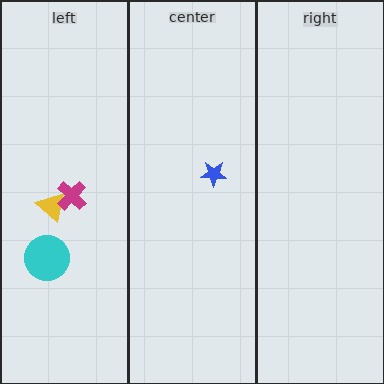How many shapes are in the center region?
1.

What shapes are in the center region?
The blue star.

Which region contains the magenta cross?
The left region.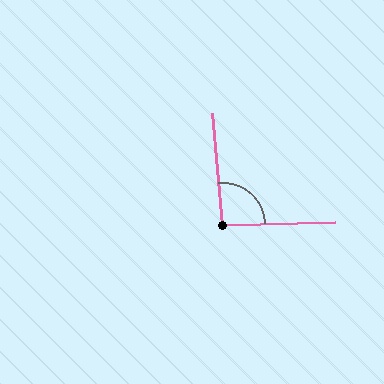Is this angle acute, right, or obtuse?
It is approximately a right angle.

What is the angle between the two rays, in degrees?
Approximately 94 degrees.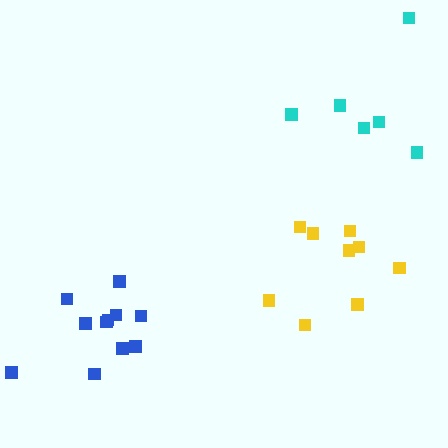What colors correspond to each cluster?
The clusters are colored: cyan, blue, yellow.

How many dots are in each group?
Group 1: 6 dots, Group 2: 11 dots, Group 3: 9 dots (26 total).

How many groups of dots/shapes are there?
There are 3 groups.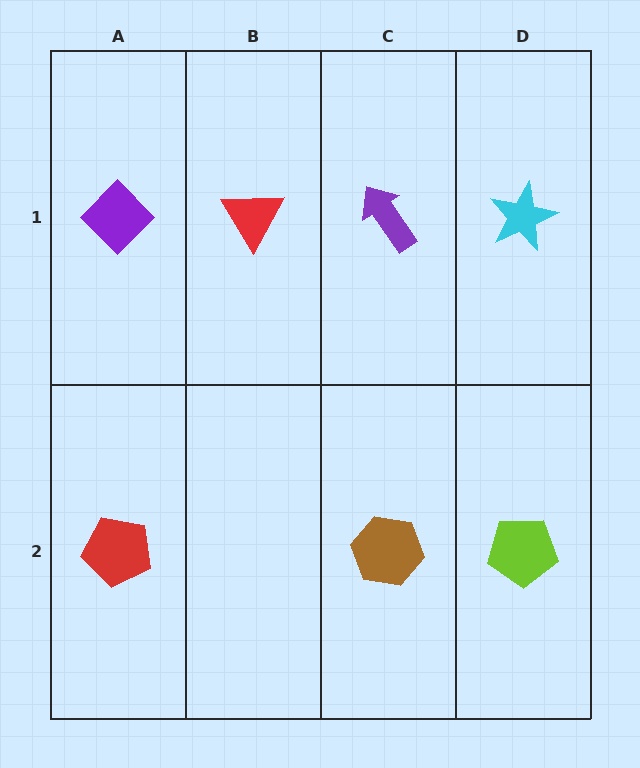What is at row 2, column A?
A red pentagon.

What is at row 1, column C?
A purple arrow.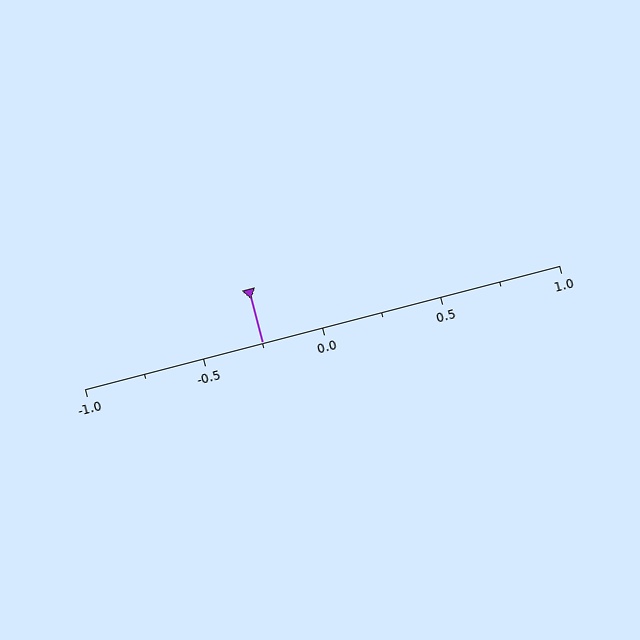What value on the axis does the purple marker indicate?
The marker indicates approximately -0.25.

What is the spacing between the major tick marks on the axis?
The major ticks are spaced 0.5 apart.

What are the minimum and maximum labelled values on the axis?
The axis runs from -1.0 to 1.0.